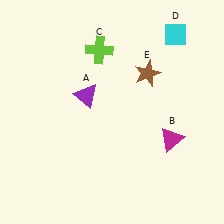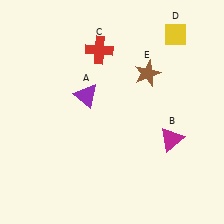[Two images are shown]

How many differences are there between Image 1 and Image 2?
There are 2 differences between the two images.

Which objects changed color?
C changed from lime to red. D changed from cyan to yellow.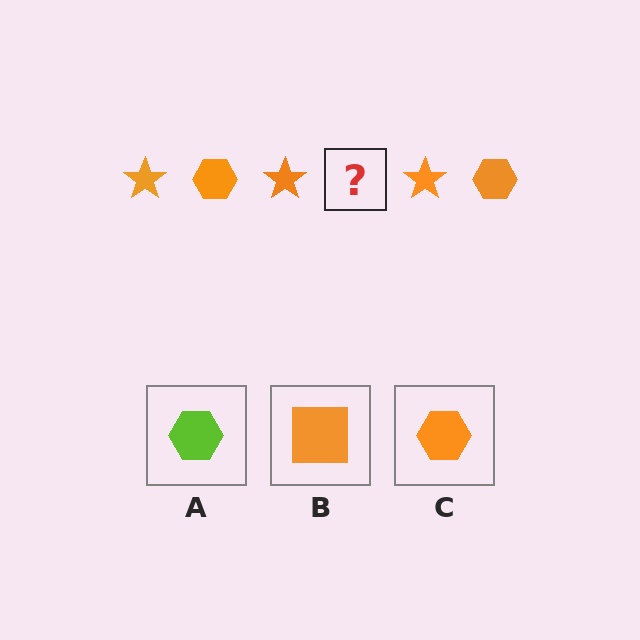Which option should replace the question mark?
Option C.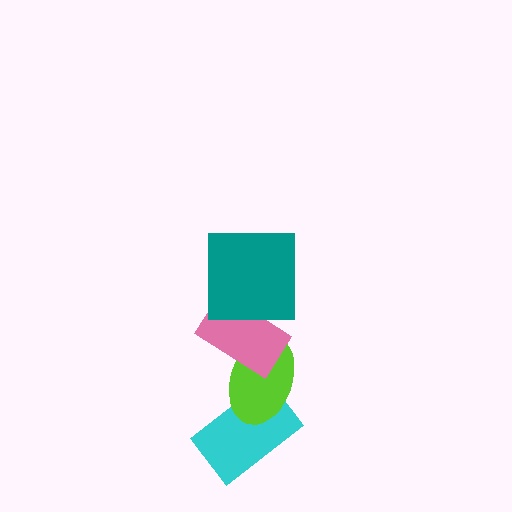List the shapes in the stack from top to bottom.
From top to bottom: the teal square, the pink rectangle, the lime ellipse, the cyan rectangle.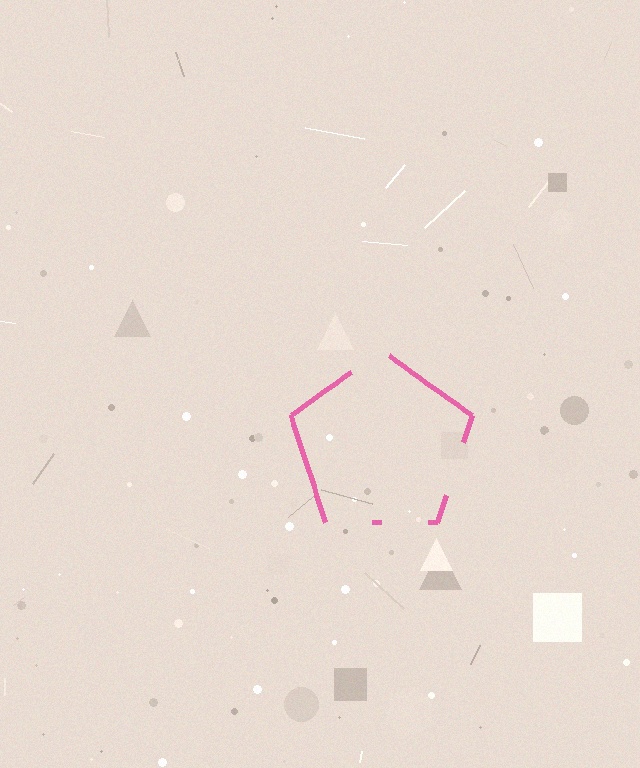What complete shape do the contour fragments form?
The contour fragments form a pentagon.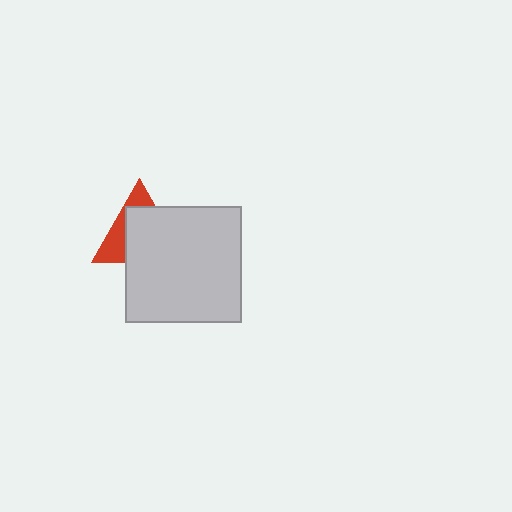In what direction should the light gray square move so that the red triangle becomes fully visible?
The light gray square should move toward the lower-right. That is the shortest direction to clear the overlap and leave the red triangle fully visible.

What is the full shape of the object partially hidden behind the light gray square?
The partially hidden object is a red triangle.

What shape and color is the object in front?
The object in front is a light gray square.